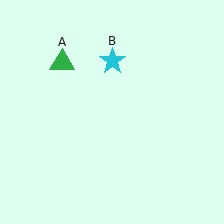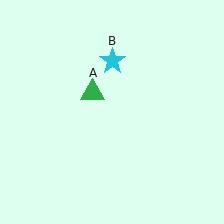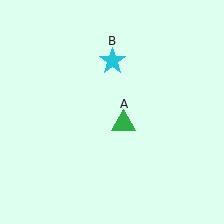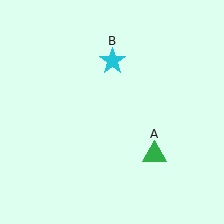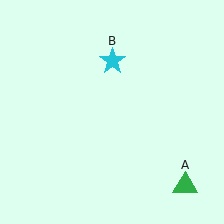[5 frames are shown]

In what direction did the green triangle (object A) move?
The green triangle (object A) moved down and to the right.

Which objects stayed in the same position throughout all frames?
Cyan star (object B) remained stationary.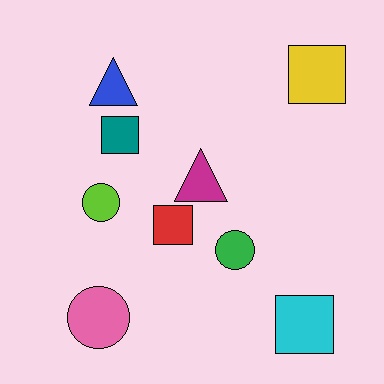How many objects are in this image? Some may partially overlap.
There are 9 objects.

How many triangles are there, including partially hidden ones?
There are 2 triangles.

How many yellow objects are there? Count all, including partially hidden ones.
There is 1 yellow object.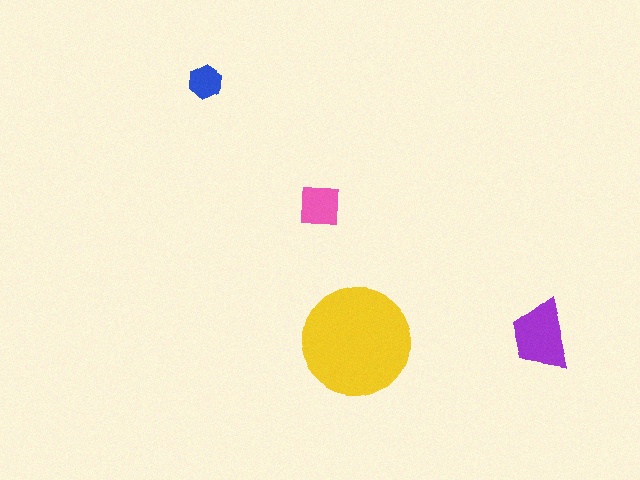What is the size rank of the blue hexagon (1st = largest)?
4th.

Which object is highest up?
The blue hexagon is topmost.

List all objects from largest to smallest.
The yellow circle, the purple trapezoid, the pink square, the blue hexagon.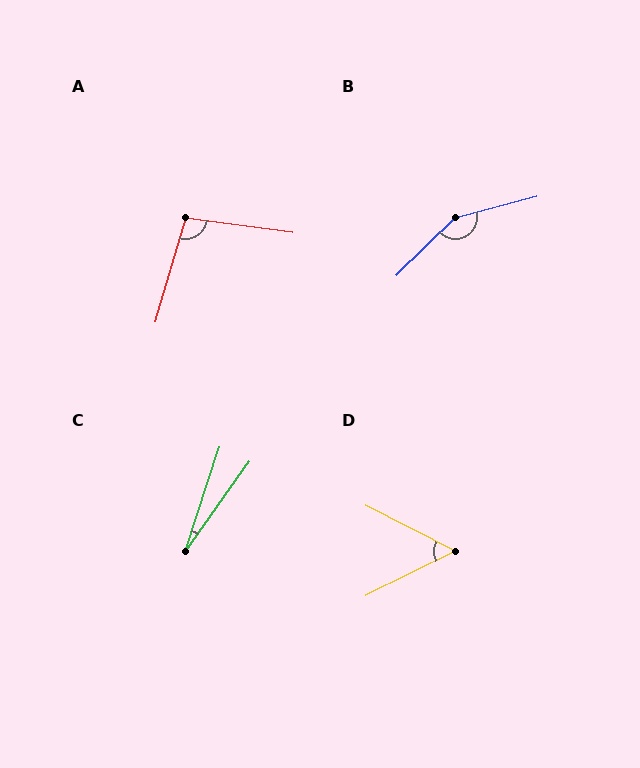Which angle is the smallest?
C, at approximately 17 degrees.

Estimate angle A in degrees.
Approximately 99 degrees.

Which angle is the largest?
B, at approximately 150 degrees.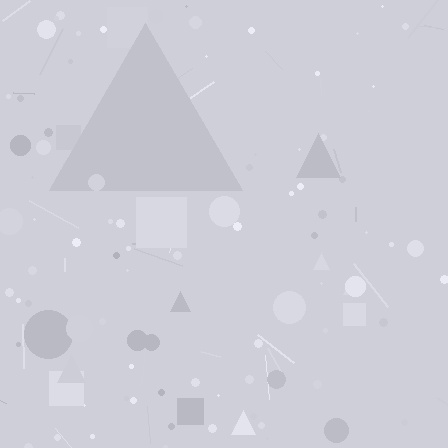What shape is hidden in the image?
A triangle is hidden in the image.